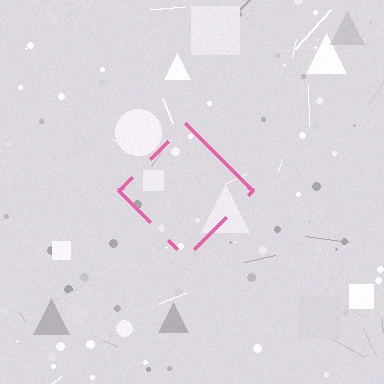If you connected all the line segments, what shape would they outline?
They would outline a diamond.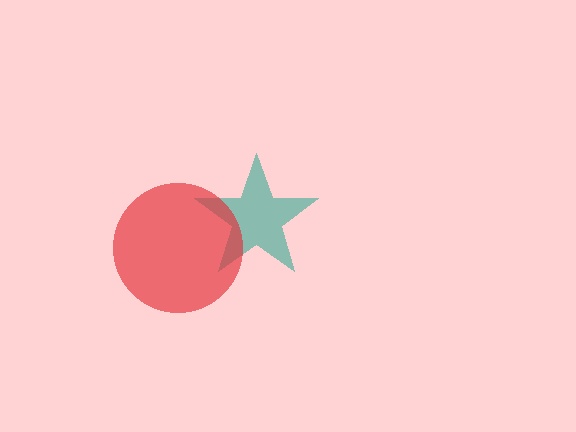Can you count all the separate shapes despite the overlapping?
Yes, there are 2 separate shapes.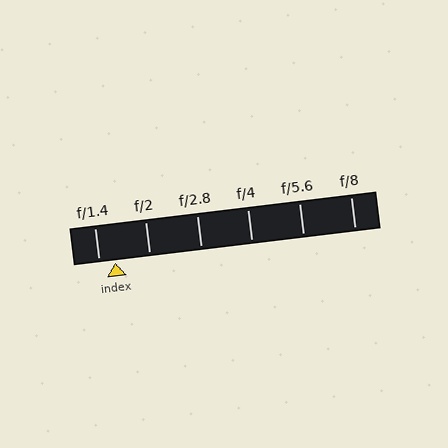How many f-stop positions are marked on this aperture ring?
There are 6 f-stop positions marked.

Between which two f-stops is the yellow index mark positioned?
The index mark is between f/1.4 and f/2.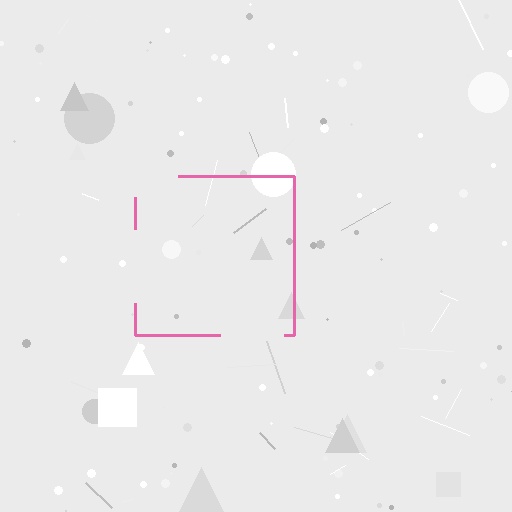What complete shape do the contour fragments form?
The contour fragments form a square.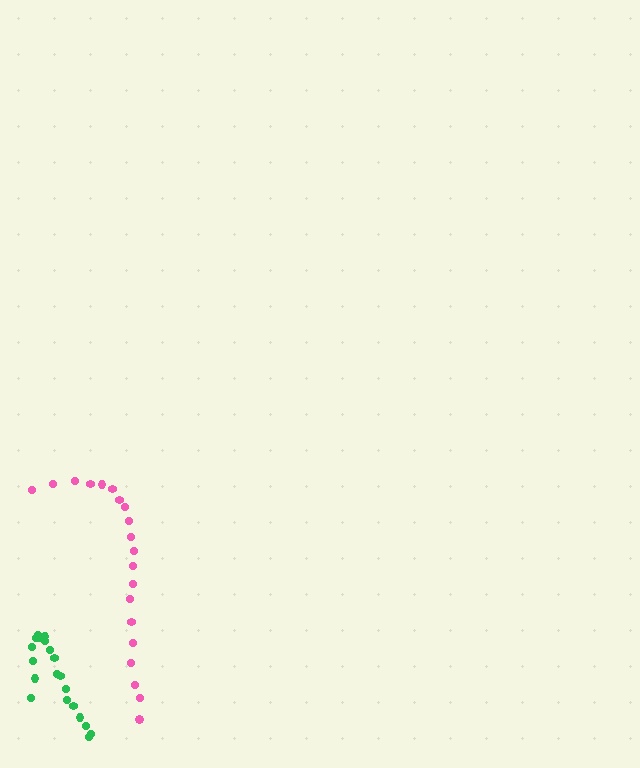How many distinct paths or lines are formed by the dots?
There are 2 distinct paths.